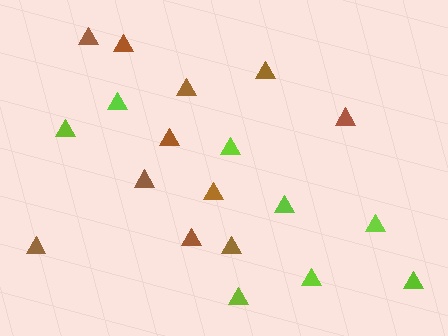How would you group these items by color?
There are 2 groups: one group of brown triangles (11) and one group of lime triangles (8).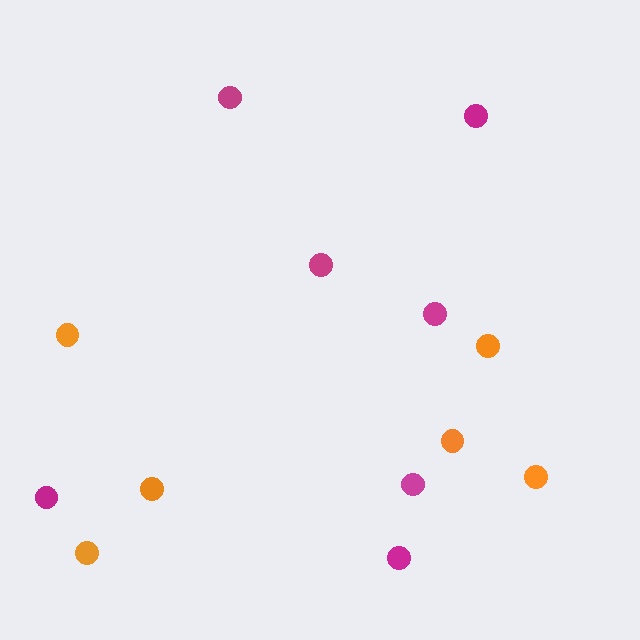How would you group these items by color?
There are 2 groups: one group of magenta circles (7) and one group of orange circles (6).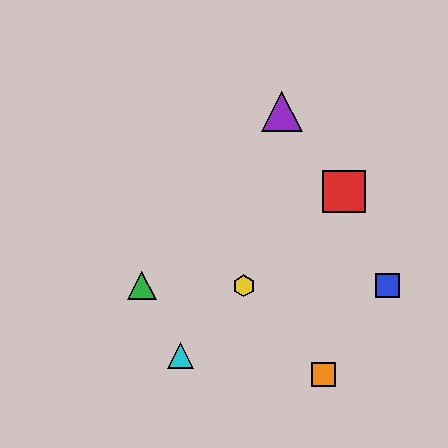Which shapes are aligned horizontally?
The blue square, the green triangle, the yellow hexagon are aligned horizontally.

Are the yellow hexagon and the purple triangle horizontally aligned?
No, the yellow hexagon is at y≈286 and the purple triangle is at y≈112.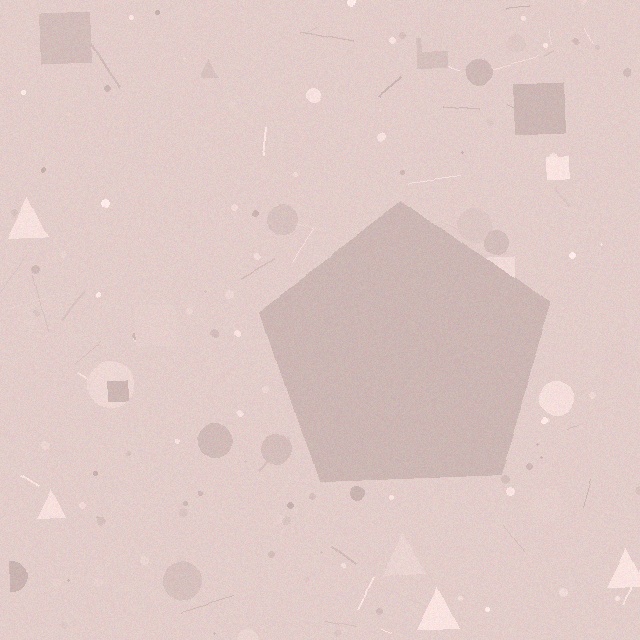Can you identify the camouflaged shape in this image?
The camouflaged shape is a pentagon.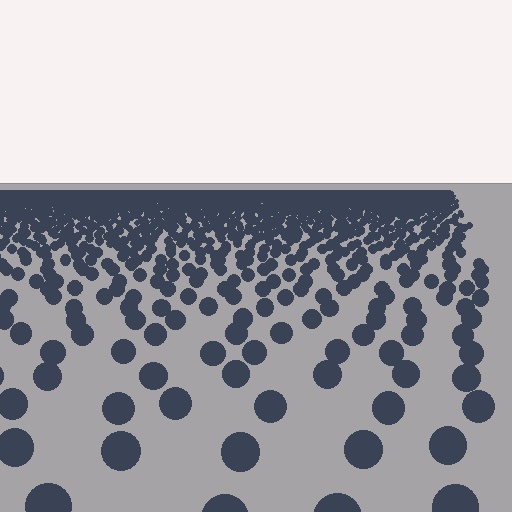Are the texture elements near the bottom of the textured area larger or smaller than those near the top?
Larger. Near the bottom, elements are closer to the viewer and appear at a bigger on-screen size.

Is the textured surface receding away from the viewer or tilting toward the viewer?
The surface is receding away from the viewer. Texture elements get smaller and denser toward the top.